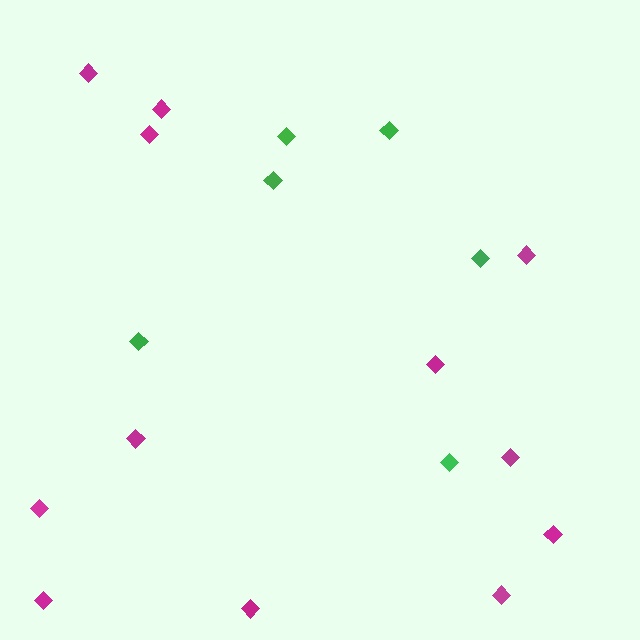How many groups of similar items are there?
There are 2 groups: one group of green diamonds (6) and one group of magenta diamonds (12).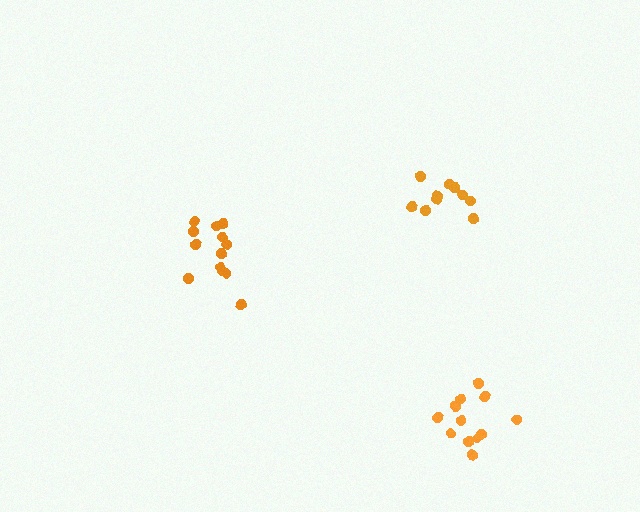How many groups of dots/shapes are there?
There are 3 groups.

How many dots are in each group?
Group 1: 13 dots, Group 2: 10 dots, Group 3: 12 dots (35 total).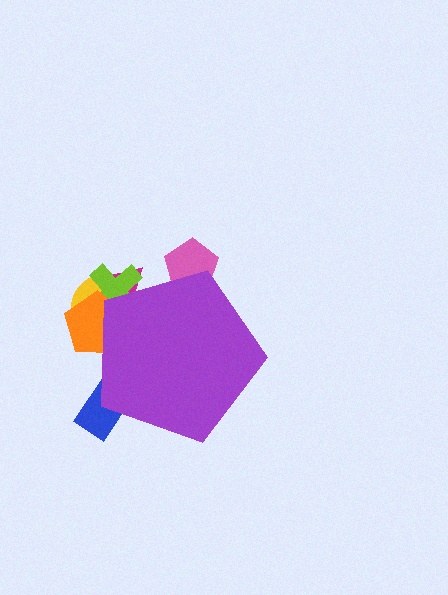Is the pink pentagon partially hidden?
Yes, the pink pentagon is partially hidden behind the purple pentagon.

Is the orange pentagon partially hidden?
Yes, the orange pentagon is partially hidden behind the purple pentagon.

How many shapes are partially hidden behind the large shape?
6 shapes are partially hidden.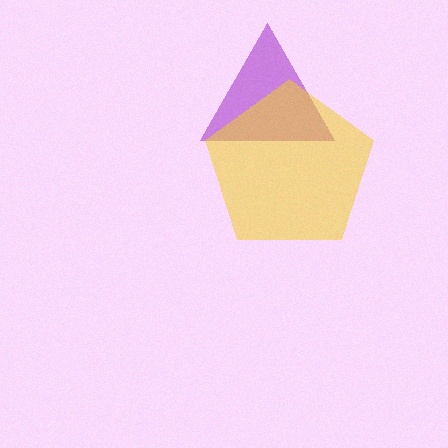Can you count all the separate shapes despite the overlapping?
Yes, there are 2 separate shapes.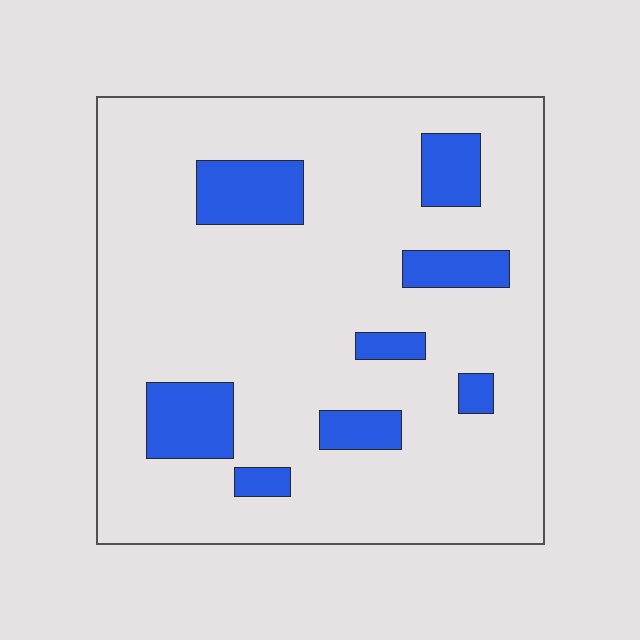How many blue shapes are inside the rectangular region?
8.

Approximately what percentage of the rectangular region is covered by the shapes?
Approximately 15%.